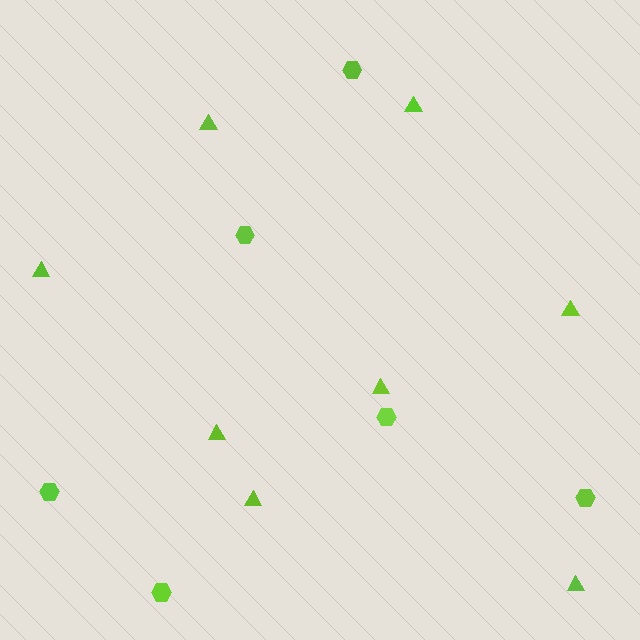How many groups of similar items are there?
There are 2 groups: one group of hexagons (6) and one group of triangles (8).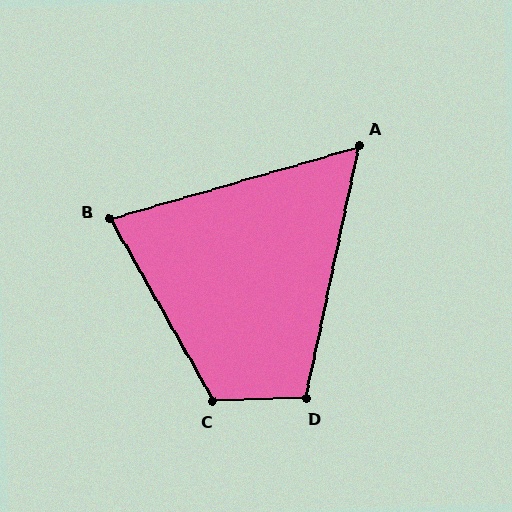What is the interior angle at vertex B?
Approximately 77 degrees (acute).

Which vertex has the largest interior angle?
C, at approximately 118 degrees.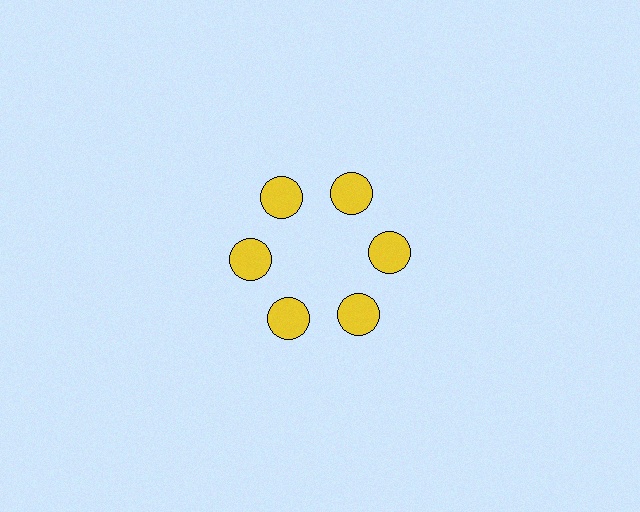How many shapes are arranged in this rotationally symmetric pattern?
There are 6 shapes, arranged in 6 groups of 1.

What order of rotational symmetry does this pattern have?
This pattern has 6-fold rotational symmetry.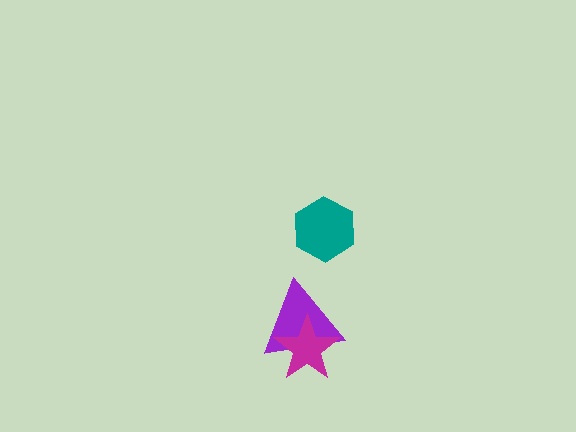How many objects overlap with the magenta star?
1 object overlaps with the magenta star.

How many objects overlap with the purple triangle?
1 object overlaps with the purple triangle.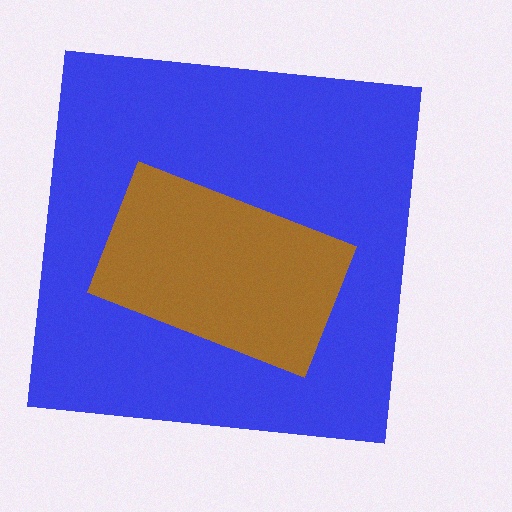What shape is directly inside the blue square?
The brown rectangle.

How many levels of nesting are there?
2.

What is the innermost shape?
The brown rectangle.